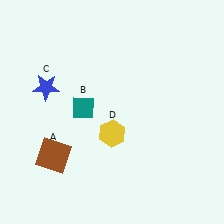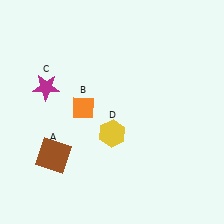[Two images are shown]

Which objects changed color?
B changed from teal to orange. C changed from blue to magenta.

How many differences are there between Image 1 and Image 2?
There are 2 differences between the two images.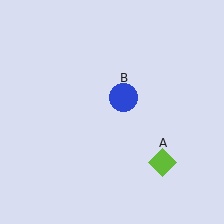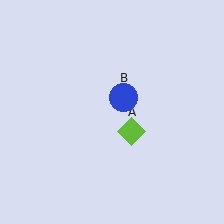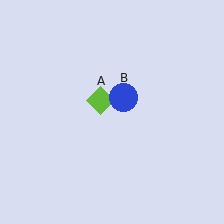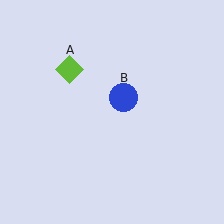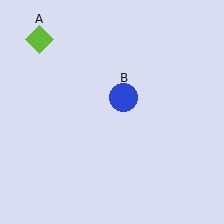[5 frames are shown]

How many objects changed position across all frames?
1 object changed position: lime diamond (object A).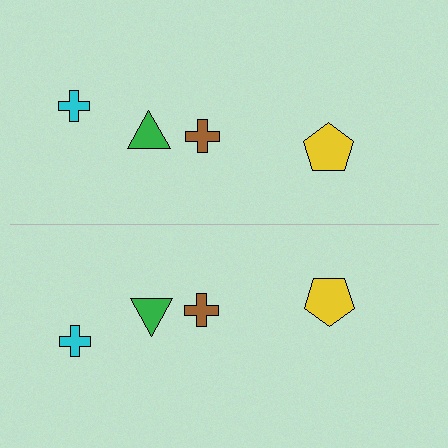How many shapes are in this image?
There are 8 shapes in this image.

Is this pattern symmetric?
Yes, this pattern has bilateral (reflection) symmetry.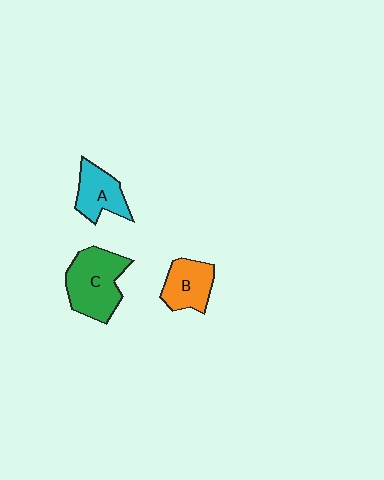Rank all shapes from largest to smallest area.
From largest to smallest: C (green), B (orange), A (cyan).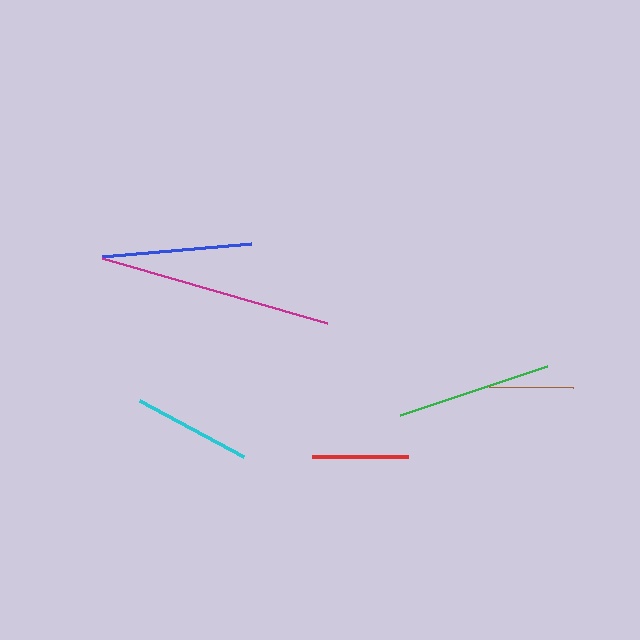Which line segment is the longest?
The magenta line is the longest at approximately 234 pixels.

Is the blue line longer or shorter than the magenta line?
The magenta line is longer than the blue line.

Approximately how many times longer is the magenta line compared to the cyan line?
The magenta line is approximately 2.0 times the length of the cyan line.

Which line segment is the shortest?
The brown line is the shortest at approximately 84 pixels.